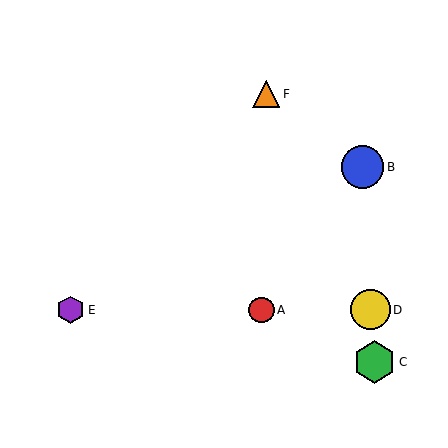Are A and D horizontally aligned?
Yes, both are at y≈310.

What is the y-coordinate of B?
Object B is at y≈167.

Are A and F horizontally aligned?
No, A is at y≈310 and F is at y≈94.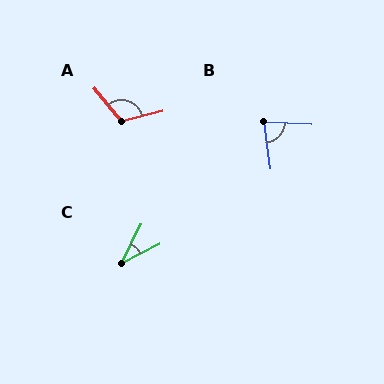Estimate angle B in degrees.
Approximately 80 degrees.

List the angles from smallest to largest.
C (38°), B (80°), A (116°).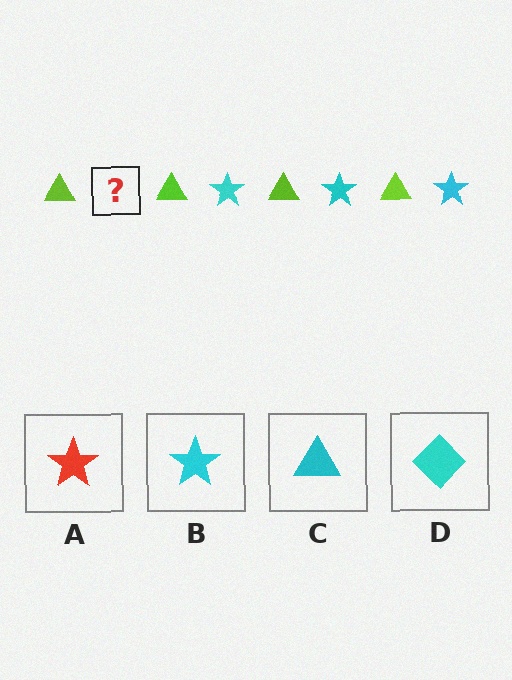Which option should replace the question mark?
Option B.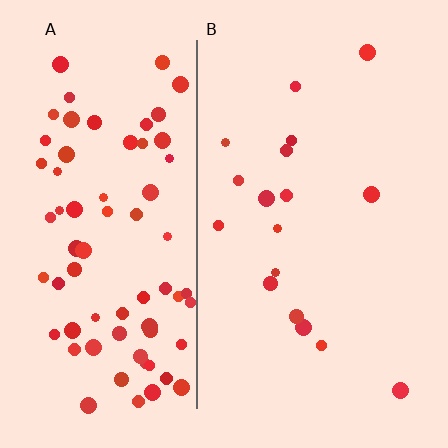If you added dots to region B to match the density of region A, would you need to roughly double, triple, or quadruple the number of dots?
Approximately quadruple.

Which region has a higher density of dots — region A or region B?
A (the left).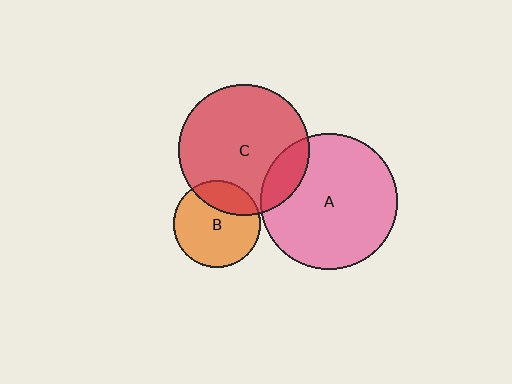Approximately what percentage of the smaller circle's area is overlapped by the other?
Approximately 15%.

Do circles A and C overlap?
Yes.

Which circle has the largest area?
Circle A (pink).